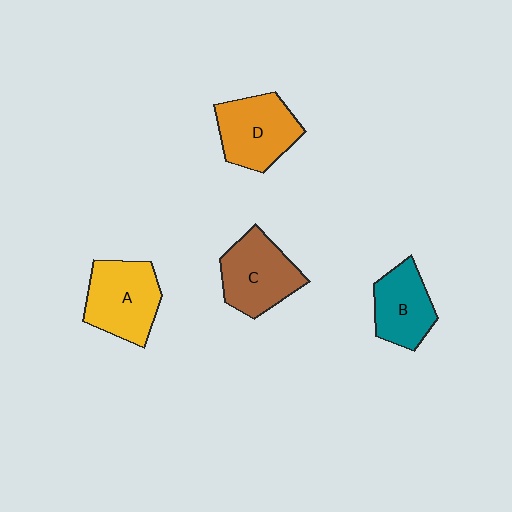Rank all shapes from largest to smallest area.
From largest to smallest: A (yellow), C (brown), D (orange), B (teal).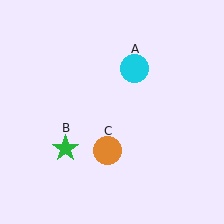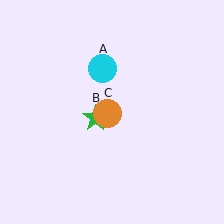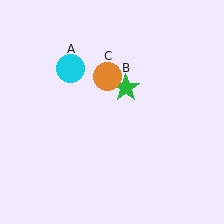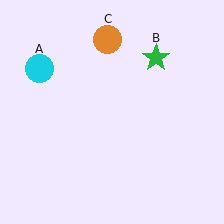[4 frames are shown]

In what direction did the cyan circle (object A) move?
The cyan circle (object A) moved left.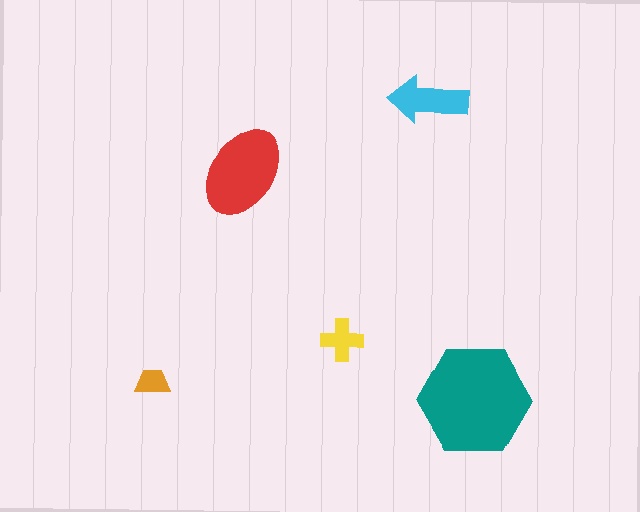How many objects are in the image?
There are 5 objects in the image.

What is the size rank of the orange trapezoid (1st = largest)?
5th.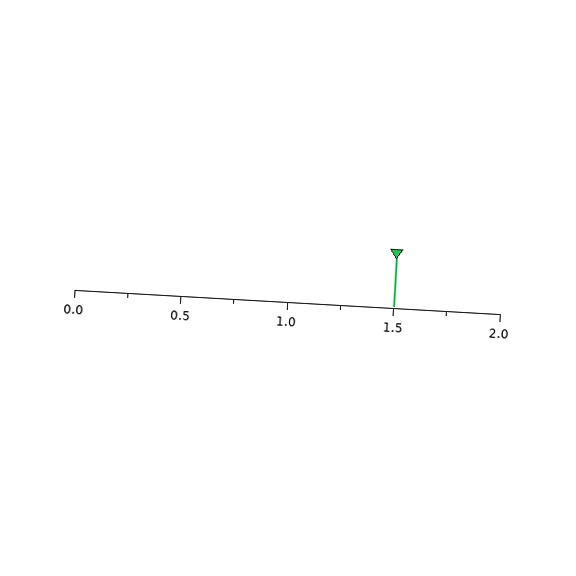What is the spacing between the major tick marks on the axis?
The major ticks are spaced 0.5 apart.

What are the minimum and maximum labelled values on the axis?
The axis runs from 0.0 to 2.0.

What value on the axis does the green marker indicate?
The marker indicates approximately 1.5.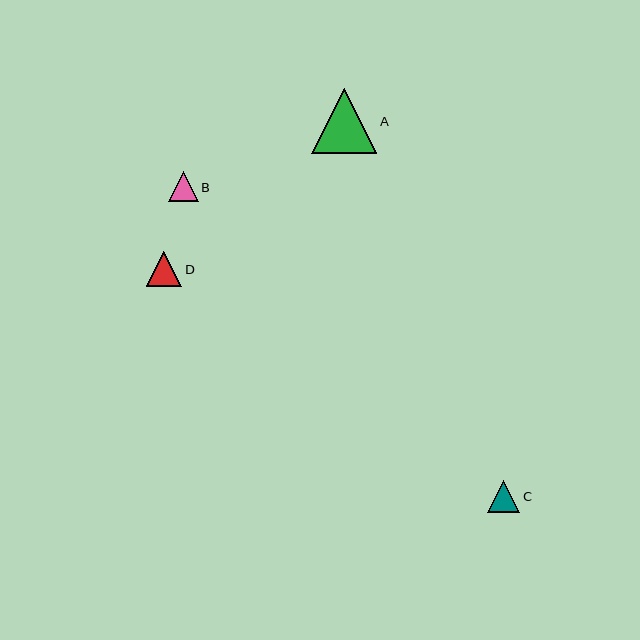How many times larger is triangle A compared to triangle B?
Triangle A is approximately 2.2 times the size of triangle B.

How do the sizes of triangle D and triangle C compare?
Triangle D and triangle C are approximately the same size.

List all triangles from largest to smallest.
From largest to smallest: A, D, C, B.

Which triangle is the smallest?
Triangle B is the smallest with a size of approximately 30 pixels.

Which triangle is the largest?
Triangle A is the largest with a size of approximately 65 pixels.